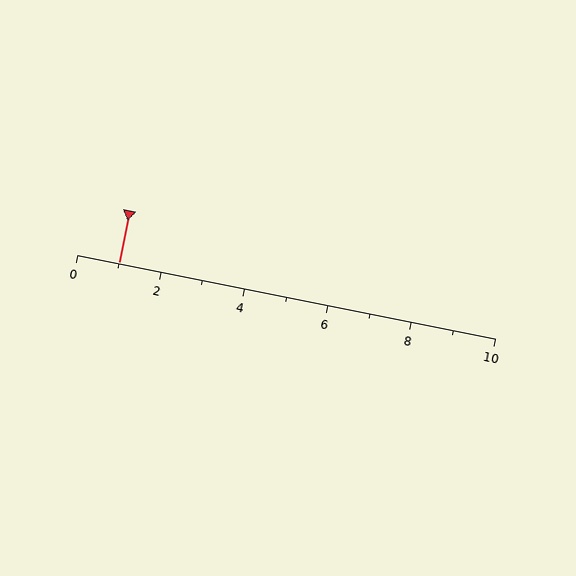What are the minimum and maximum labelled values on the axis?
The axis runs from 0 to 10.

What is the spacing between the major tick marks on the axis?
The major ticks are spaced 2 apart.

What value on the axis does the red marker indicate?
The marker indicates approximately 1.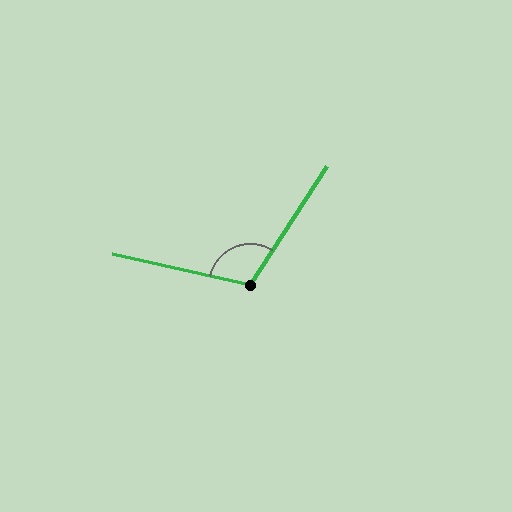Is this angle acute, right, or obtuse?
It is obtuse.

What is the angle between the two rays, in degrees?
Approximately 110 degrees.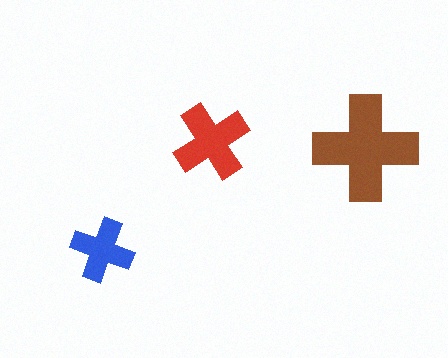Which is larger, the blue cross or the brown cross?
The brown one.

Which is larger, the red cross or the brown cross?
The brown one.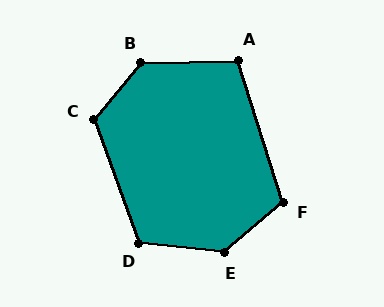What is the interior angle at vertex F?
Approximately 112 degrees (obtuse).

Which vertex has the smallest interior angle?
A, at approximately 106 degrees.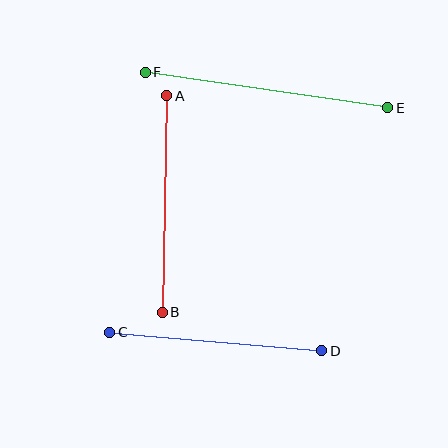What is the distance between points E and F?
The distance is approximately 245 pixels.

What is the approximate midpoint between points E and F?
The midpoint is at approximately (266, 90) pixels.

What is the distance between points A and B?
The distance is approximately 217 pixels.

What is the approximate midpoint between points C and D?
The midpoint is at approximately (216, 342) pixels.